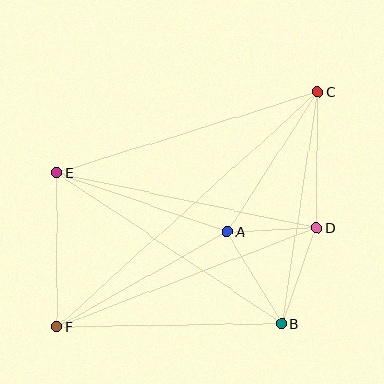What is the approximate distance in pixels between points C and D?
The distance between C and D is approximately 136 pixels.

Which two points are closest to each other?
Points A and D are closest to each other.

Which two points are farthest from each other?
Points C and F are farthest from each other.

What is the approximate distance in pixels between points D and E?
The distance between D and E is approximately 265 pixels.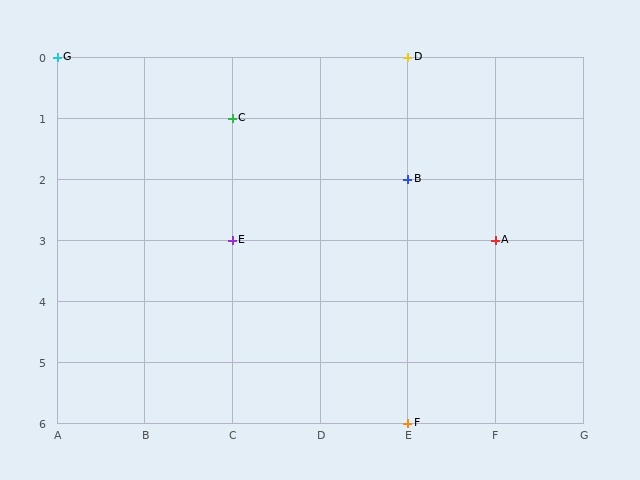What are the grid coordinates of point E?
Point E is at grid coordinates (C, 3).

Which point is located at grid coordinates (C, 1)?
Point C is at (C, 1).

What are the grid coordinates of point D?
Point D is at grid coordinates (E, 0).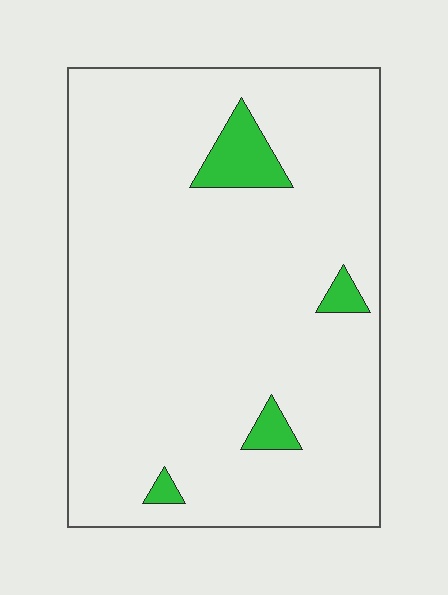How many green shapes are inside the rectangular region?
4.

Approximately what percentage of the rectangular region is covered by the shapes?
Approximately 5%.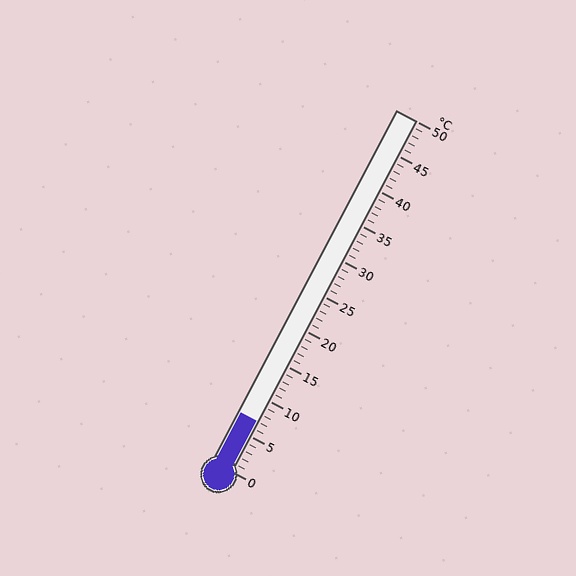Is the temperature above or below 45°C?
The temperature is below 45°C.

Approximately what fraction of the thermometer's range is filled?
The thermometer is filled to approximately 15% of its range.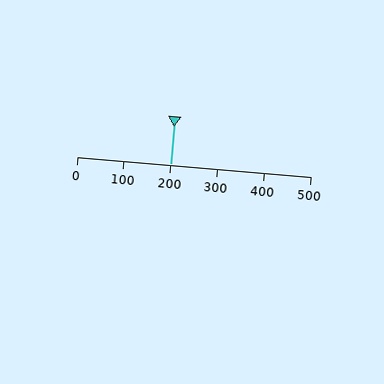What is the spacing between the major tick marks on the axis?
The major ticks are spaced 100 apart.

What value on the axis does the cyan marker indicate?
The marker indicates approximately 200.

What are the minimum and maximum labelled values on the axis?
The axis runs from 0 to 500.